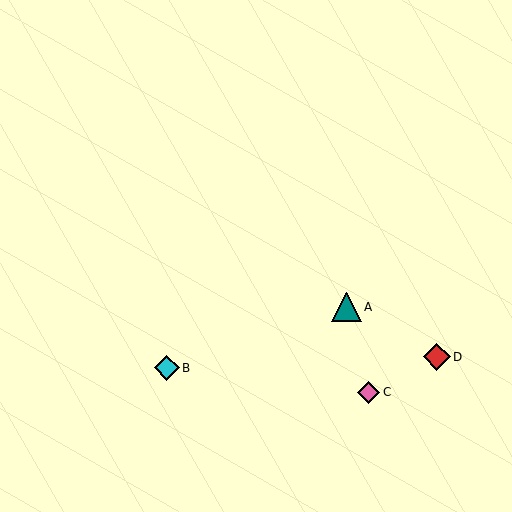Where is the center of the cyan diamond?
The center of the cyan diamond is at (167, 368).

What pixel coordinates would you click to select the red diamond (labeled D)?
Click at (437, 357) to select the red diamond D.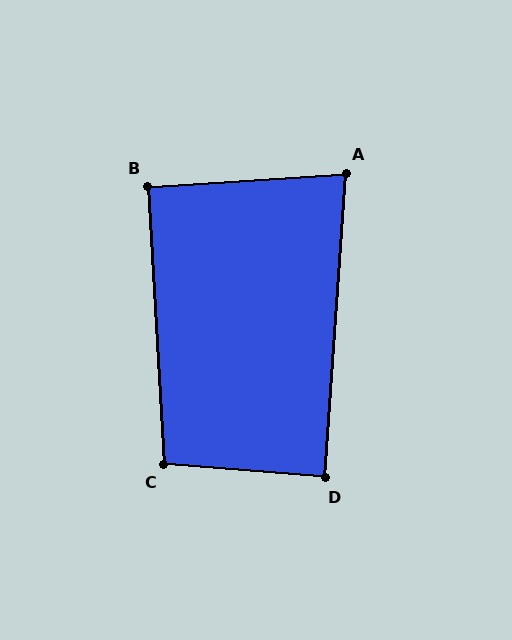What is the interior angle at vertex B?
Approximately 90 degrees (approximately right).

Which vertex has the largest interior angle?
C, at approximately 98 degrees.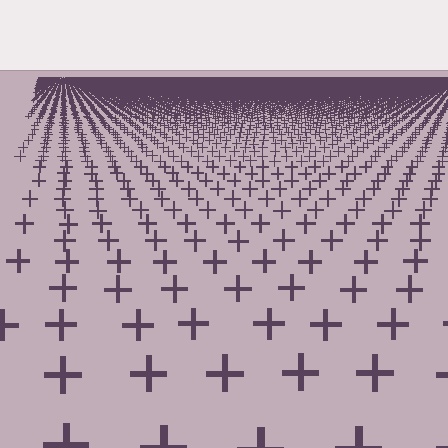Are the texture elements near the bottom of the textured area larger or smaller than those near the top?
Larger. Near the bottom, elements are closer to the viewer and appear at a bigger on-screen size.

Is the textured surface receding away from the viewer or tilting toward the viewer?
The surface is receding away from the viewer. Texture elements get smaller and denser toward the top.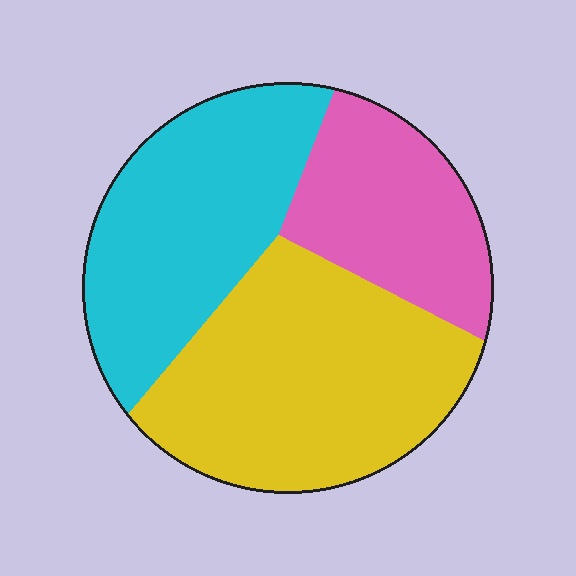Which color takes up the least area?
Pink, at roughly 25%.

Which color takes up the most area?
Yellow, at roughly 45%.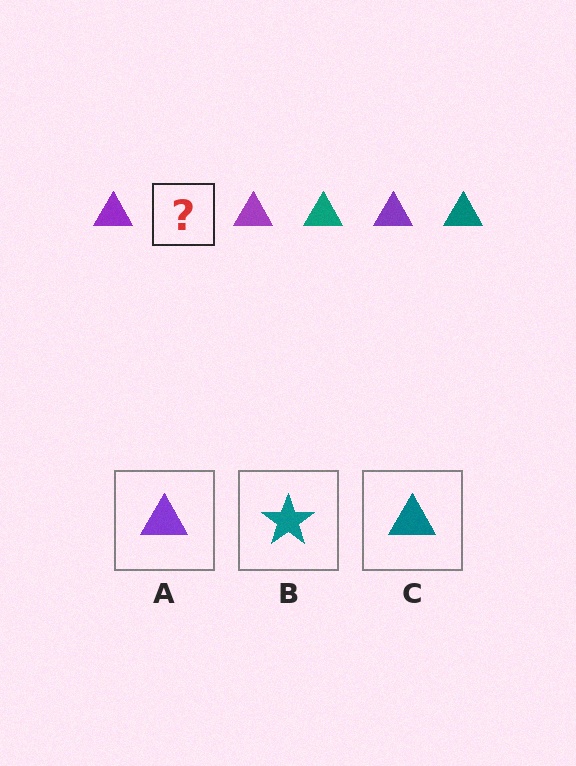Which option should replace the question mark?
Option C.